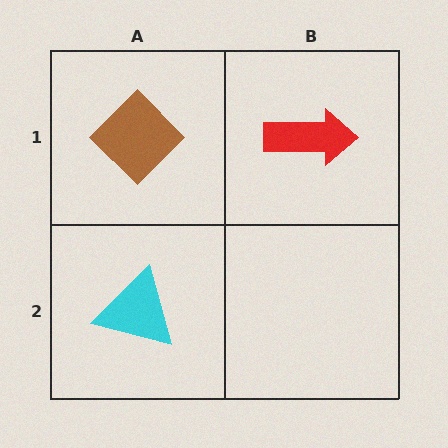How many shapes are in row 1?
2 shapes.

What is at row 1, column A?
A brown diamond.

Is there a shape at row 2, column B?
No, that cell is empty.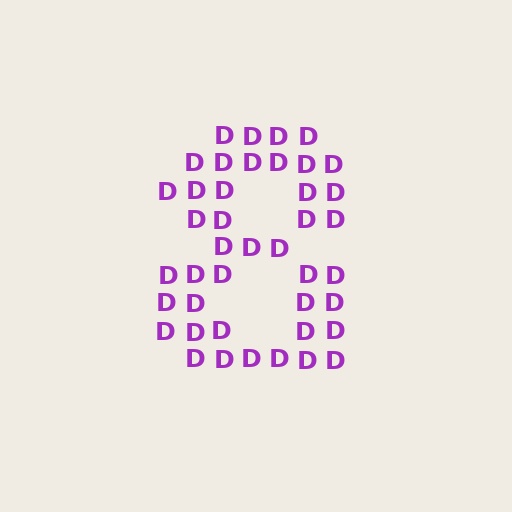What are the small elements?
The small elements are letter D's.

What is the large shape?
The large shape is the digit 8.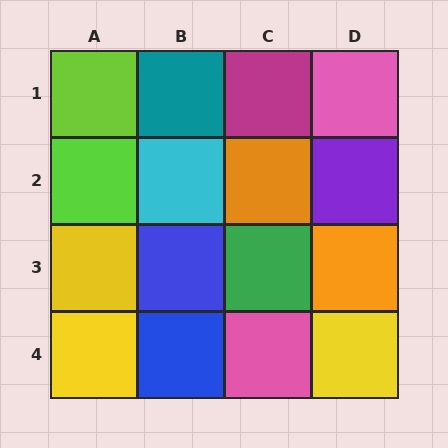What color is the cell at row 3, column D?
Orange.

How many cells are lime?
2 cells are lime.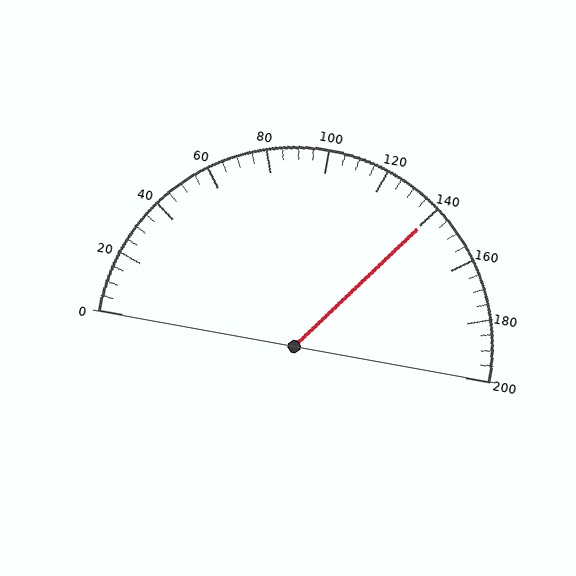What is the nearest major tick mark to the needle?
The nearest major tick mark is 140.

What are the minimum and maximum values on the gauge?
The gauge ranges from 0 to 200.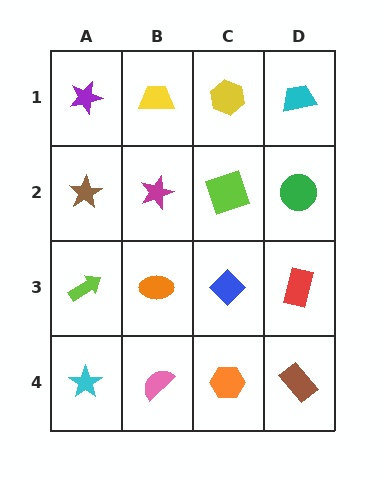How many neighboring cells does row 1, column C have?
3.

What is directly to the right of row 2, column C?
A green circle.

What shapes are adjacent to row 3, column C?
A lime square (row 2, column C), an orange hexagon (row 4, column C), an orange ellipse (row 3, column B), a red rectangle (row 3, column D).